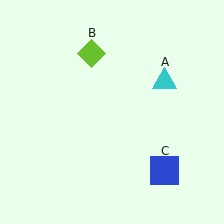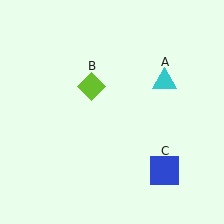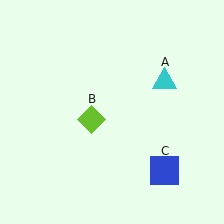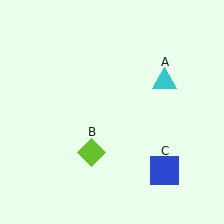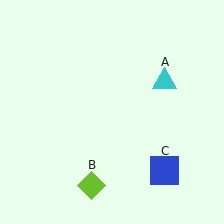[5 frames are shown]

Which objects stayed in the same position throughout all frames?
Cyan triangle (object A) and blue square (object C) remained stationary.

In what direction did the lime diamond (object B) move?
The lime diamond (object B) moved down.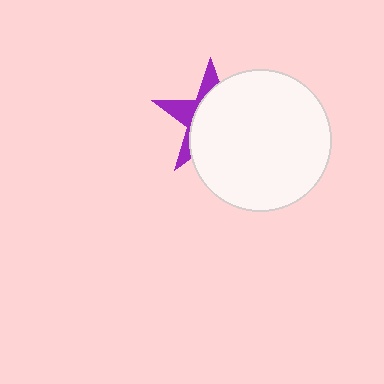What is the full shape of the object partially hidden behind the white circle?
The partially hidden object is a purple star.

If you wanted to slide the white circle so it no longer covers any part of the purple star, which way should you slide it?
Slide it right — that is the most direct way to separate the two shapes.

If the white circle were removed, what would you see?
You would see the complete purple star.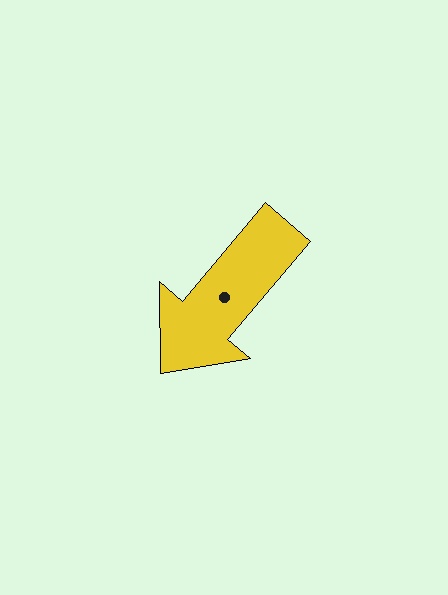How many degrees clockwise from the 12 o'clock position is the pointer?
Approximately 220 degrees.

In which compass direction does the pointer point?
Southwest.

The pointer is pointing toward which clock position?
Roughly 7 o'clock.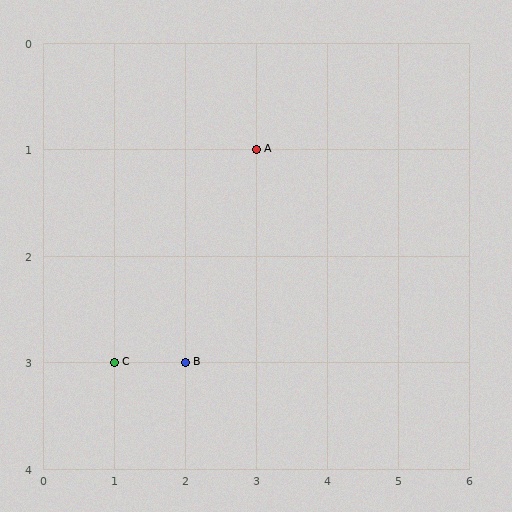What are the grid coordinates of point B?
Point B is at grid coordinates (2, 3).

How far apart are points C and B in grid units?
Points C and B are 1 column apart.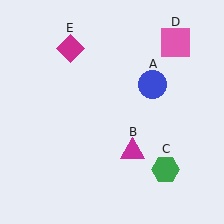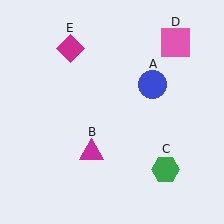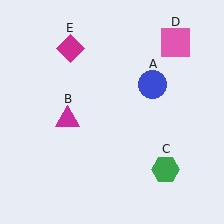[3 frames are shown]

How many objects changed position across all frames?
1 object changed position: magenta triangle (object B).